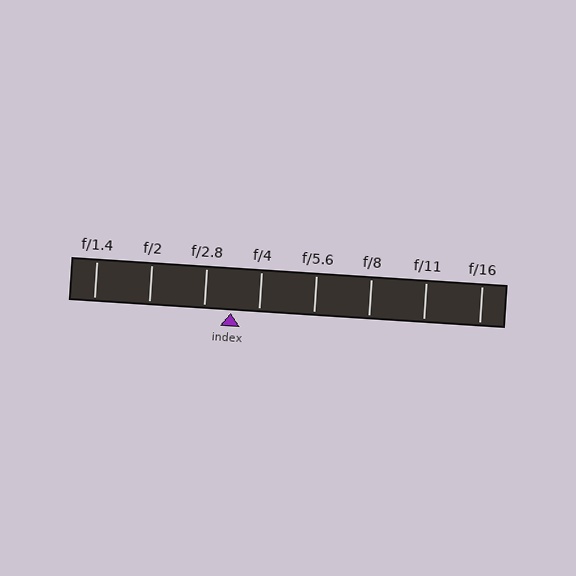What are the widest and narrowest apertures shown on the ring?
The widest aperture shown is f/1.4 and the narrowest is f/16.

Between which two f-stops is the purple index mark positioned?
The index mark is between f/2.8 and f/4.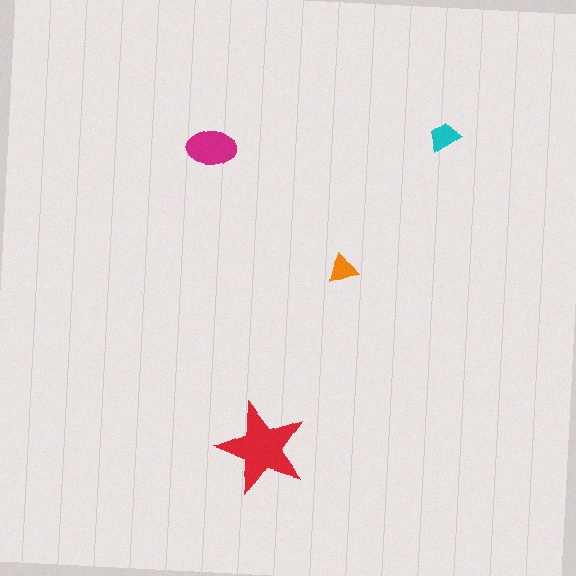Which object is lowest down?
The red star is bottommost.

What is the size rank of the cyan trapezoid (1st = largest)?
3rd.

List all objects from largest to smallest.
The red star, the magenta ellipse, the cyan trapezoid, the orange triangle.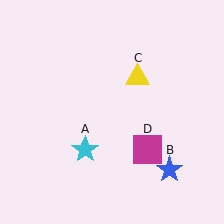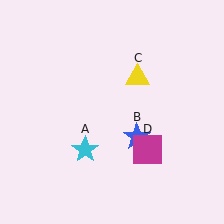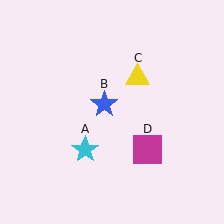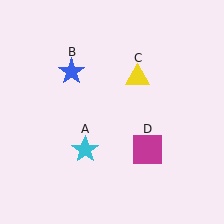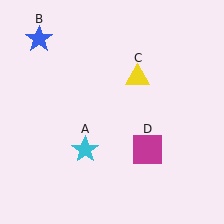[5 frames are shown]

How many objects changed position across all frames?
1 object changed position: blue star (object B).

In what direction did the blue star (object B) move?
The blue star (object B) moved up and to the left.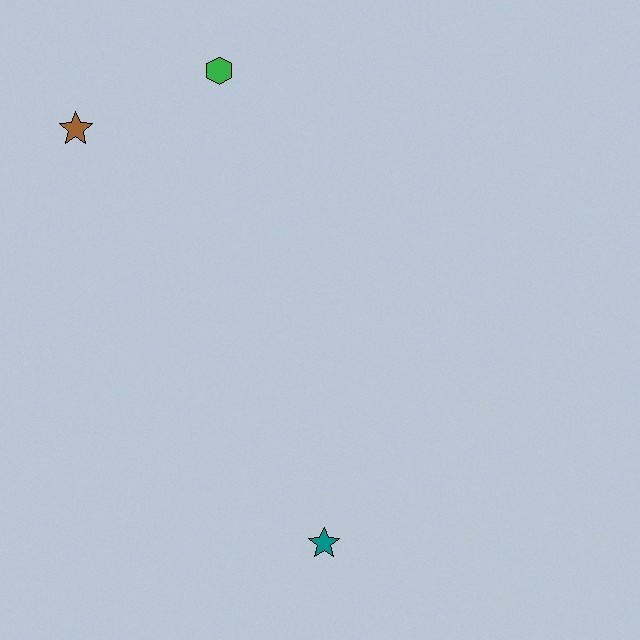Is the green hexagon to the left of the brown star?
No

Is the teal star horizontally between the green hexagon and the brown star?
No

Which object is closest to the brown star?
The green hexagon is closest to the brown star.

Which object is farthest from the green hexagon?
The teal star is farthest from the green hexagon.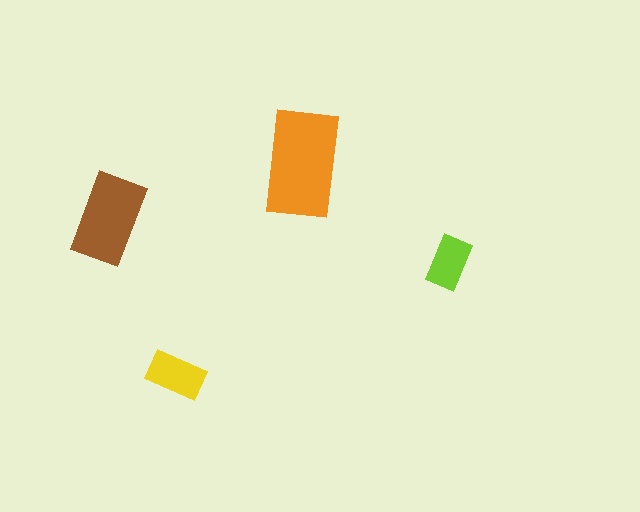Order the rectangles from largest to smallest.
the orange one, the brown one, the yellow one, the lime one.